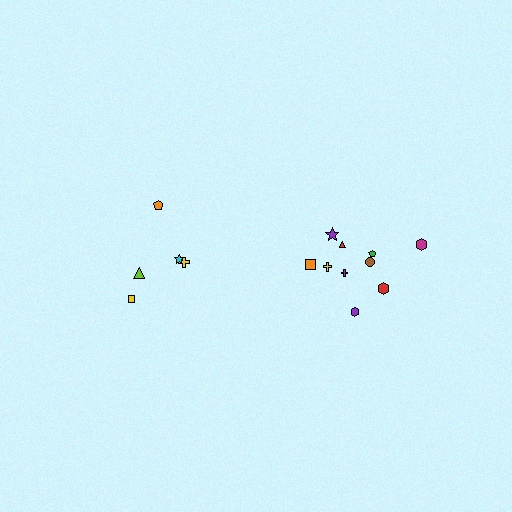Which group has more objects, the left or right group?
The right group.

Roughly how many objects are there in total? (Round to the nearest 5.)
Roughly 15 objects in total.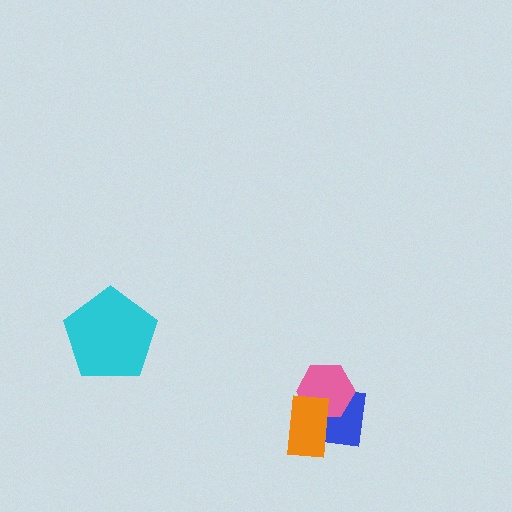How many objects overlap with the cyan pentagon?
0 objects overlap with the cyan pentagon.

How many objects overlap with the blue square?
2 objects overlap with the blue square.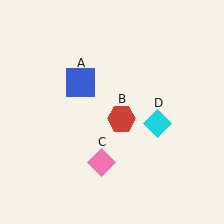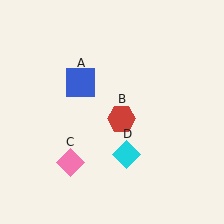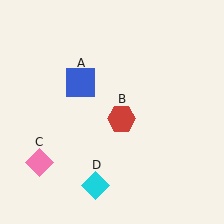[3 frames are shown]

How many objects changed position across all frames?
2 objects changed position: pink diamond (object C), cyan diamond (object D).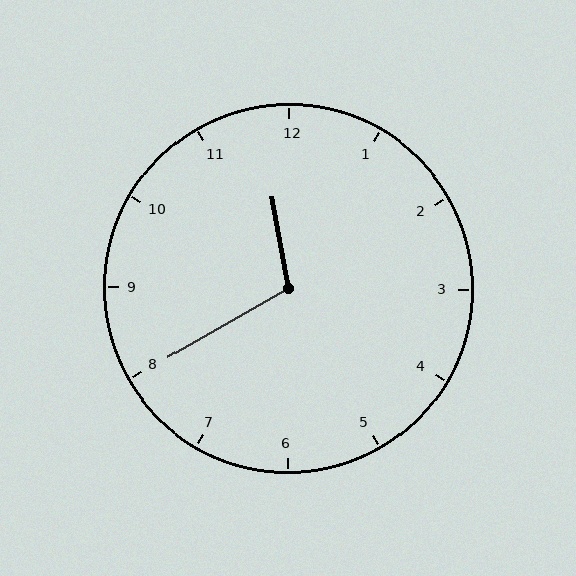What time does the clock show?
11:40.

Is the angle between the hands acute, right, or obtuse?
It is obtuse.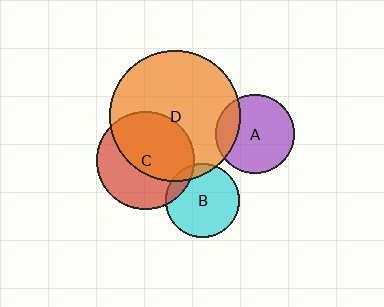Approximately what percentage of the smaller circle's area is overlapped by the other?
Approximately 15%.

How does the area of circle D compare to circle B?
Approximately 3.2 times.